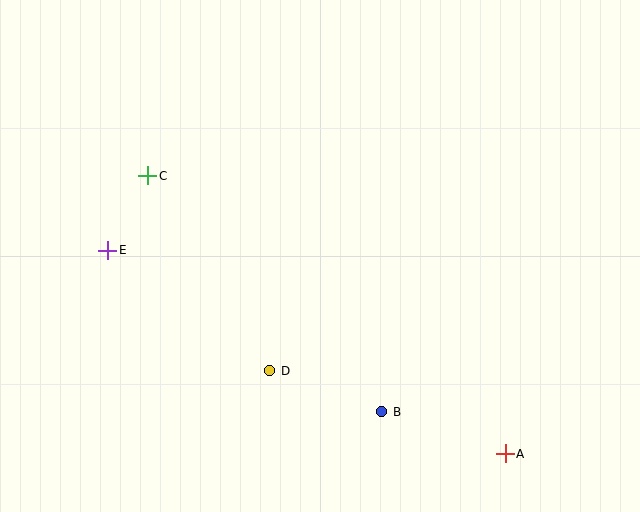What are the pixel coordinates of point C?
Point C is at (148, 176).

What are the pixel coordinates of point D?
Point D is at (270, 371).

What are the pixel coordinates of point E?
Point E is at (108, 250).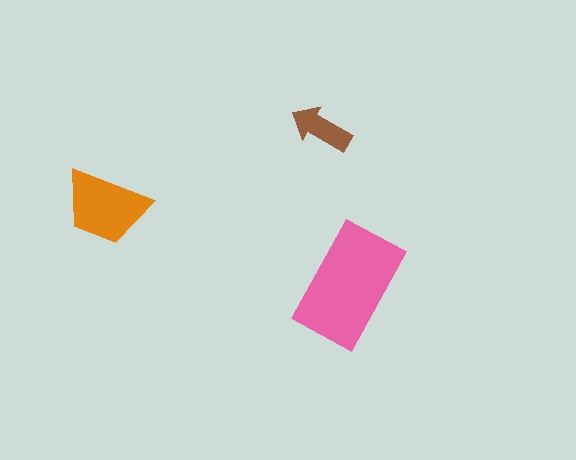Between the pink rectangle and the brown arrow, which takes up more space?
The pink rectangle.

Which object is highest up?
The brown arrow is topmost.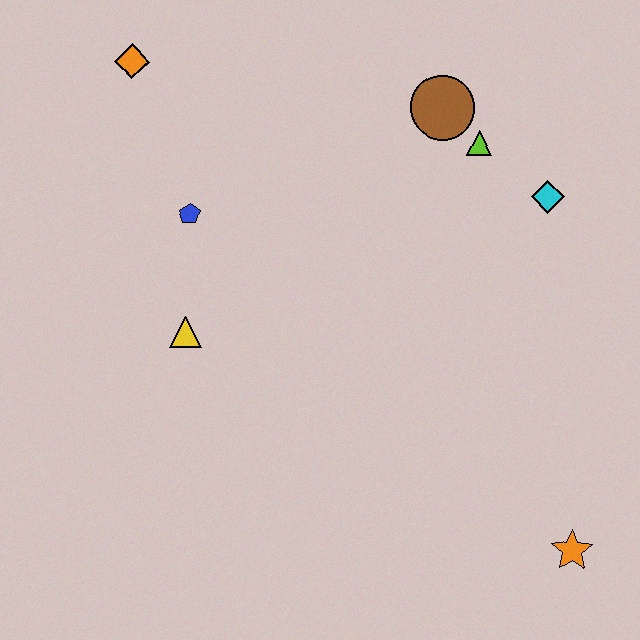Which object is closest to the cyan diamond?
The lime triangle is closest to the cyan diamond.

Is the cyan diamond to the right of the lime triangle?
Yes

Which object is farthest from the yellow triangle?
The orange star is farthest from the yellow triangle.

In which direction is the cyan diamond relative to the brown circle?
The cyan diamond is to the right of the brown circle.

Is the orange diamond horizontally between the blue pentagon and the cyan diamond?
No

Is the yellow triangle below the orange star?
No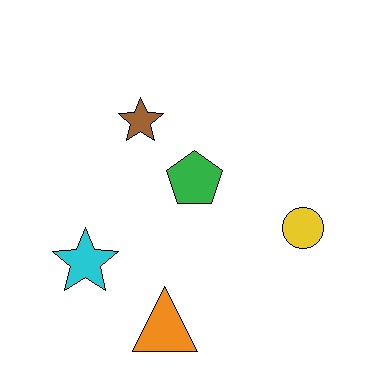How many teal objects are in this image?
There are no teal objects.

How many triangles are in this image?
There is 1 triangle.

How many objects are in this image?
There are 5 objects.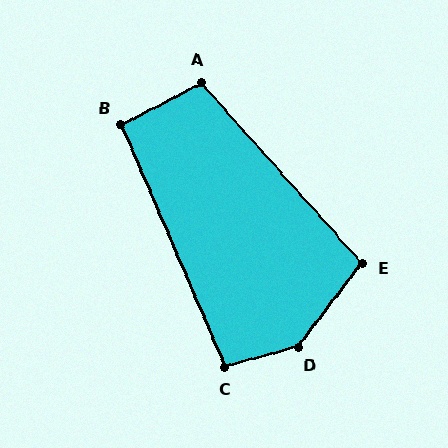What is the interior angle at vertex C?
Approximately 98 degrees (obtuse).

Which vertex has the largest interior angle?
D, at approximately 143 degrees.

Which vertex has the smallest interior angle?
B, at approximately 94 degrees.